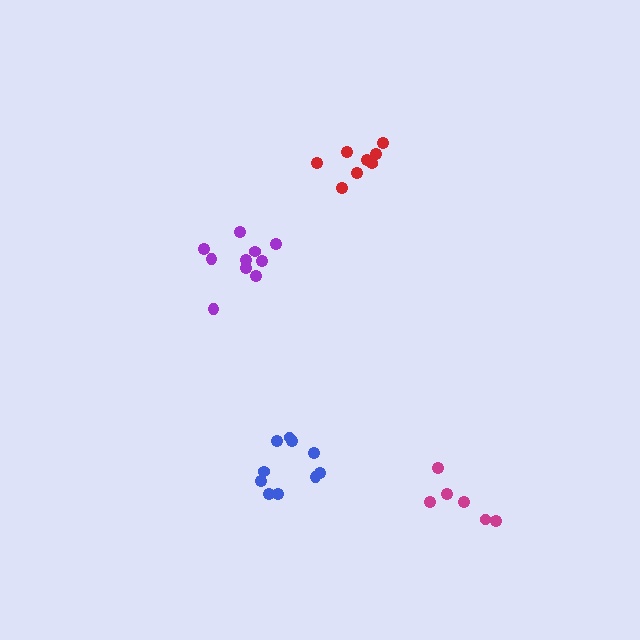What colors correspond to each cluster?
The clusters are colored: blue, purple, red, magenta.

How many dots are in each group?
Group 1: 10 dots, Group 2: 10 dots, Group 3: 8 dots, Group 4: 6 dots (34 total).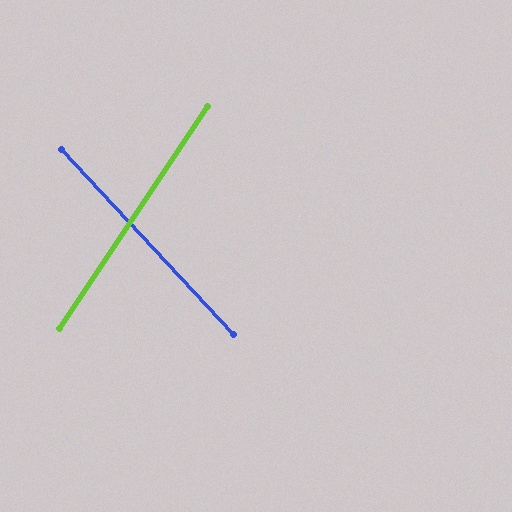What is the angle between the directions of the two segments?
Approximately 77 degrees.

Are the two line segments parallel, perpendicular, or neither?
Neither parallel nor perpendicular — they differ by about 77°.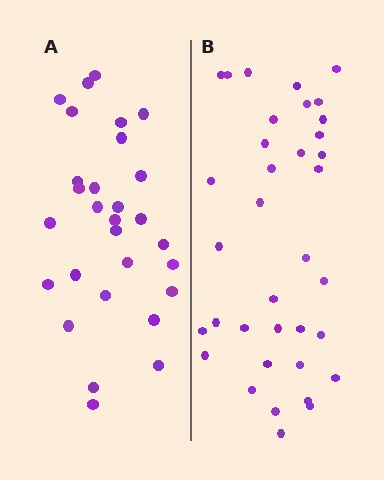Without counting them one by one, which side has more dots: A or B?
Region B (the right region) has more dots.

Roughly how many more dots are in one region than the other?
Region B has roughly 8 or so more dots than region A.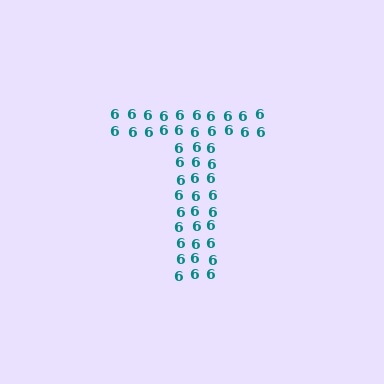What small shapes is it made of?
It is made of small digit 6's.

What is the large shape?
The large shape is the letter T.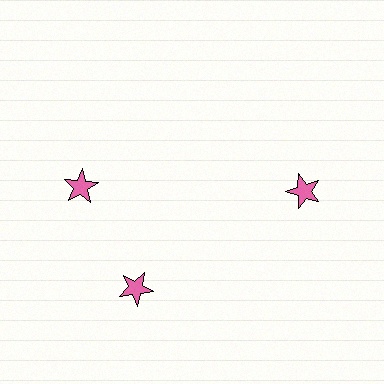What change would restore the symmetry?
The symmetry would be restored by rotating it back into even spacing with its neighbors so that all 3 stars sit at equal angles and equal distance from the center.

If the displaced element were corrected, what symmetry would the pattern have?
It would have 3-fold rotational symmetry — the pattern would map onto itself every 120 degrees.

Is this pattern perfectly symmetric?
No. The 3 pink stars are arranged in a ring, but one element near the 11 o'clock position is rotated out of alignment along the ring, breaking the 3-fold rotational symmetry.